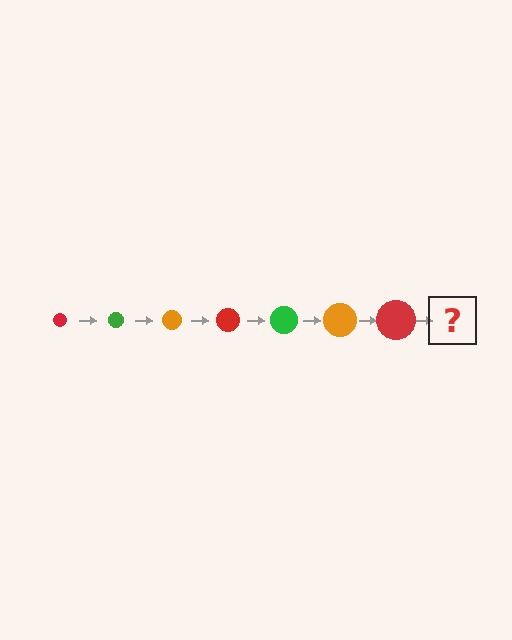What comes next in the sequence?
The next element should be a green circle, larger than the previous one.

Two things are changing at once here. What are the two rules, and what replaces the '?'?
The two rules are that the circle grows larger each step and the color cycles through red, green, and orange. The '?' should be a green circle, larger than the previous one.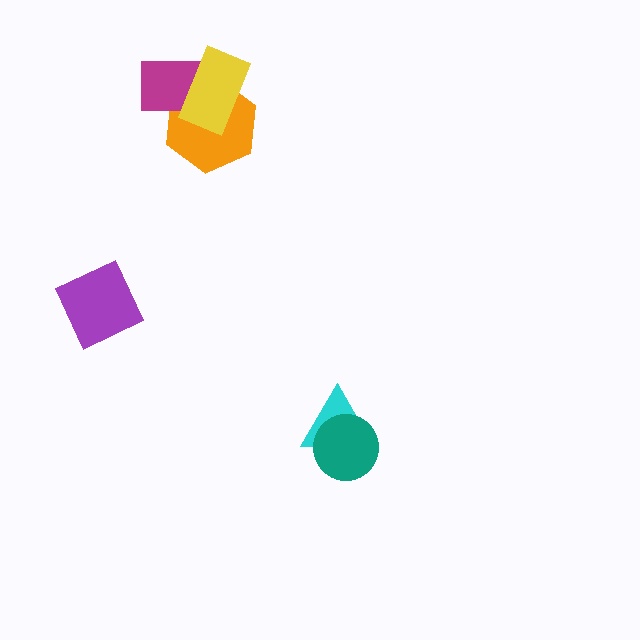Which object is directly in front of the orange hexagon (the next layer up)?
The magenta rectangle is directly in front of the orange hexagon.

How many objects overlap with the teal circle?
1 object overlaps with the teal circle.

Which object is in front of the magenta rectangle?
The yellow rectangle is in front of the magenta rectangle.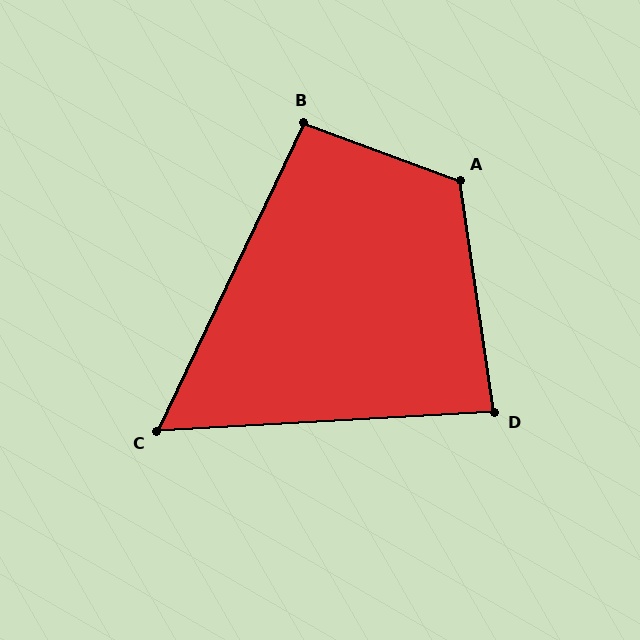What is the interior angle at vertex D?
Approximately 85 degrees (acute).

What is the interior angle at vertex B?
Approximately 95 degrees (obtuse).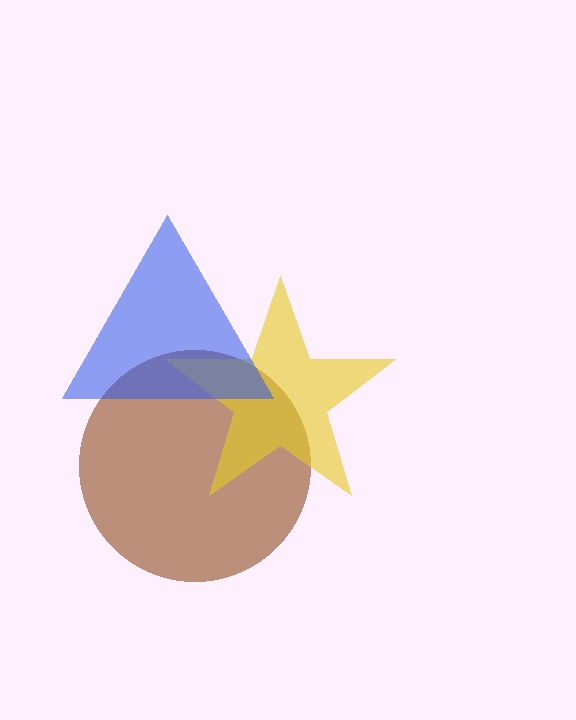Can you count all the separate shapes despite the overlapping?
Yes, there are 3 separate shapes.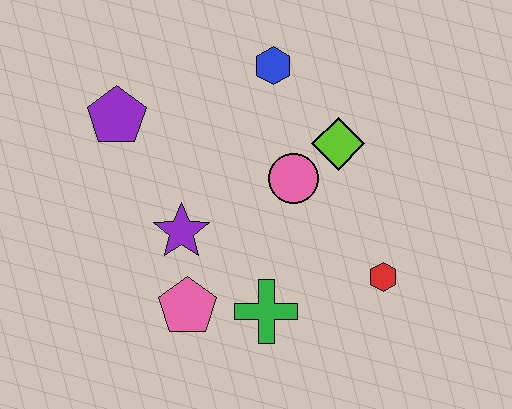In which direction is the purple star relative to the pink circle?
The purple star is to the left of the pink circle.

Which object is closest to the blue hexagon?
The lime diamond is closest to the blue hexagon.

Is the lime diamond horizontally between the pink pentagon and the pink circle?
No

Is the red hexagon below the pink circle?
Yes